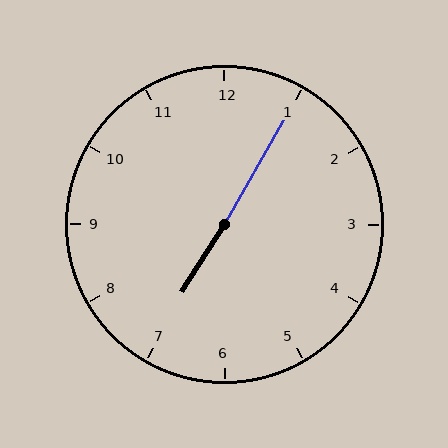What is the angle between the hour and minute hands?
Approximately 178 degrees.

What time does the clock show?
7:05.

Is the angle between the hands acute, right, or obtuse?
It is obtuse.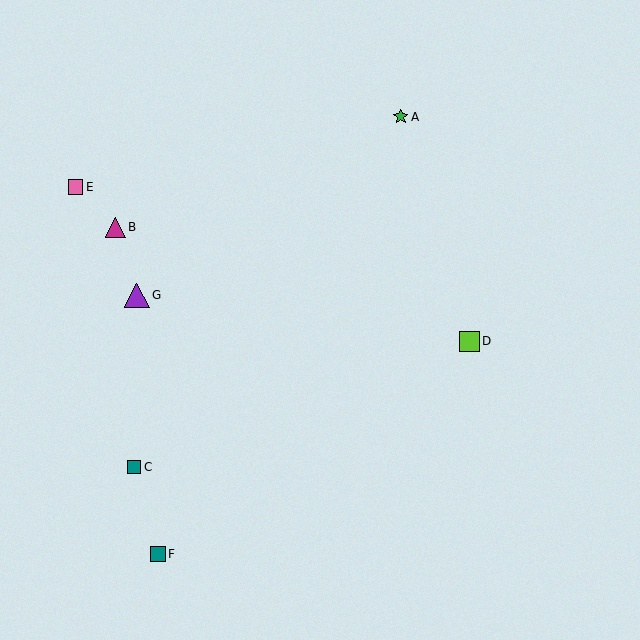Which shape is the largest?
The purple triangle (labeled G) is the largest.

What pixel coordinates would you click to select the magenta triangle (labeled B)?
Click at (115, 227) to select the magenta triangle B.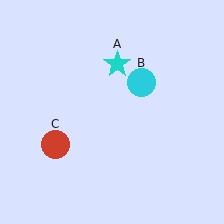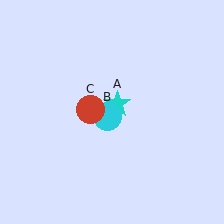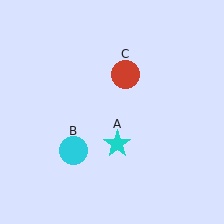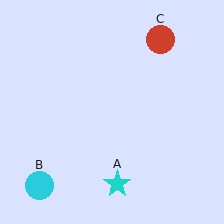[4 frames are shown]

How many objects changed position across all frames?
3 objects changed position: cyan star (object A), cyan circle (object B), red circle (object C).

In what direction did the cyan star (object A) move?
The cyan star (object A) moved down.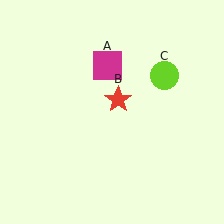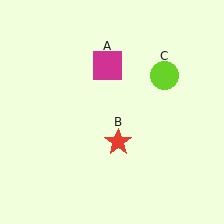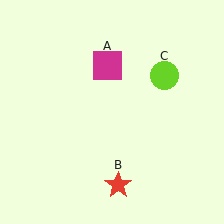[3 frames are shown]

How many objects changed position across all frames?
1 object changed position: red star (object B).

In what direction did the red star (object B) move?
The red star (object B) moved down.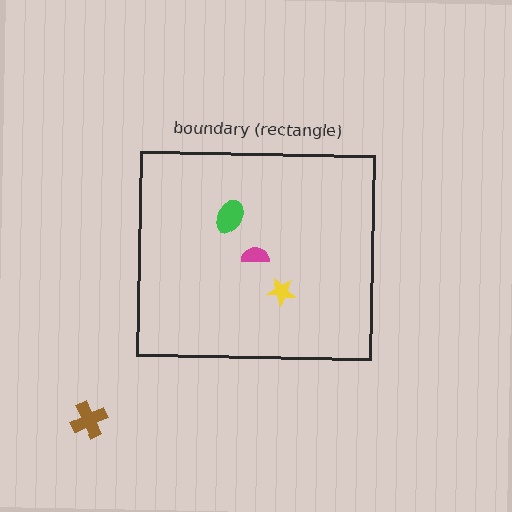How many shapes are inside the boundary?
3 inside, 1 outside.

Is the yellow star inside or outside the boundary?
Inside.